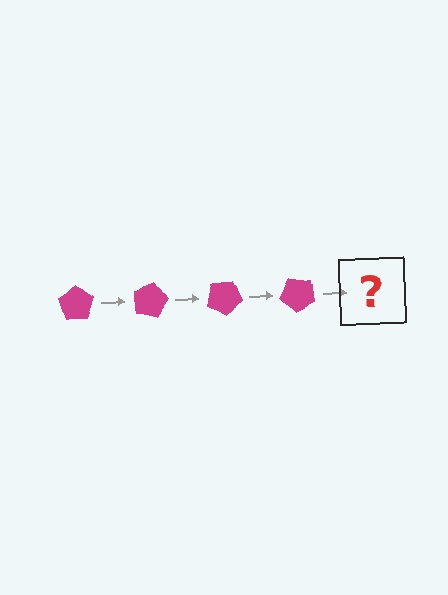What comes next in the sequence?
The next element should be a magenta pentagon rotated 60 degrees.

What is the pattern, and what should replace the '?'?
The pattern is that the pentagon rotates 15 degrees each step. The '?' should be a magenta pentagon rotated 60 degrees.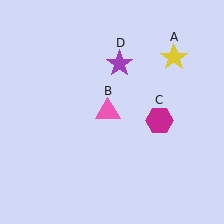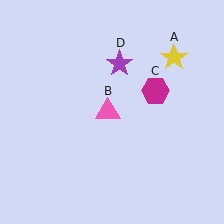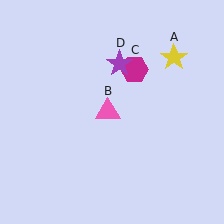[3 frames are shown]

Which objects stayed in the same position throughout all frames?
Yellow star (object A) and pink triangle (object B) and purple star (object D) remained stationary.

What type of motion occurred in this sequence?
The magenta hexagon (object C) rotated counterclockwise around the center of the scene.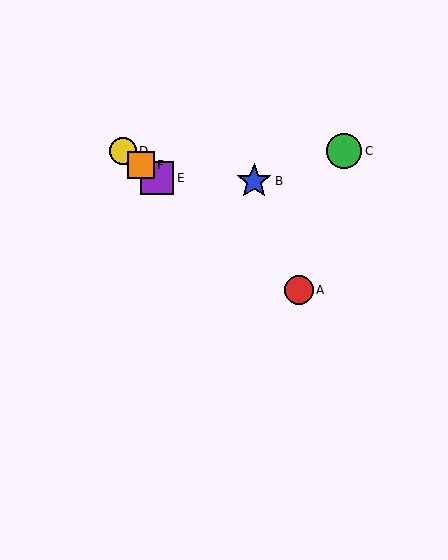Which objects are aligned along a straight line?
Objects A, D, E, F are aligned along a straight line.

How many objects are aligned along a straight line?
4 objects (A, D, E, F) are aligned along a straight line.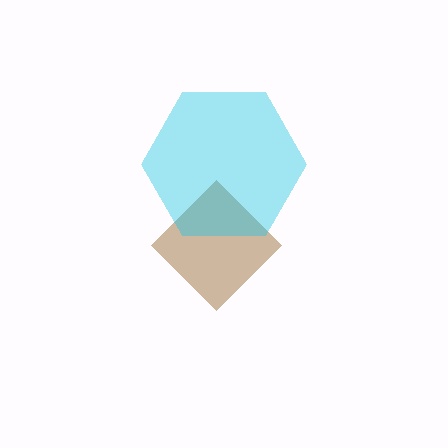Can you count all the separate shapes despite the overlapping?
Yes, there are 2 separate shapes.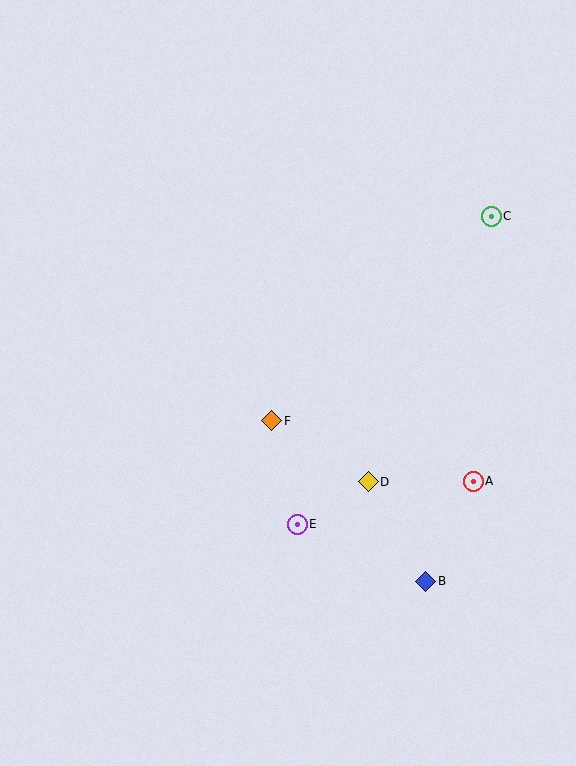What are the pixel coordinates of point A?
Point A is at (473, 481).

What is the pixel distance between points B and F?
The distance between B and F is 222 pixels.